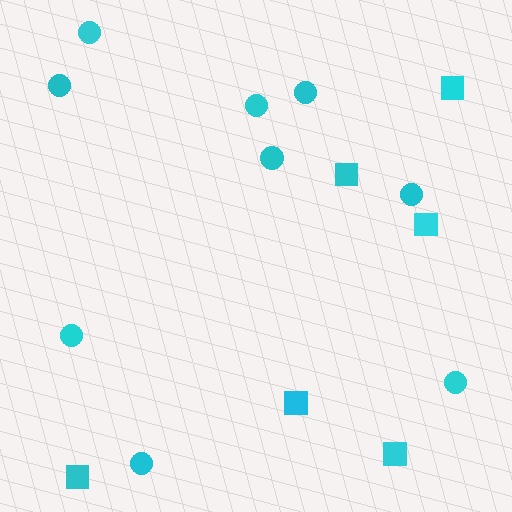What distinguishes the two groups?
There are 2 groups: one group of circles (9) and one group of squares (6).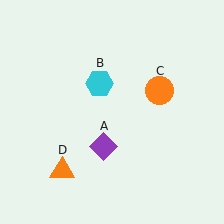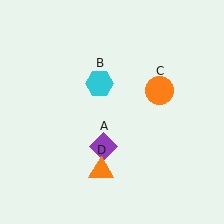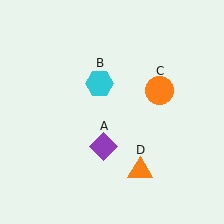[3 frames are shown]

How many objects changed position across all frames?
1 object changed position: orange triangle (object D).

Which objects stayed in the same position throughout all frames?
Purple diamond (object A) and cyan hexagon (object B) and orange circle (object C) remained stationary.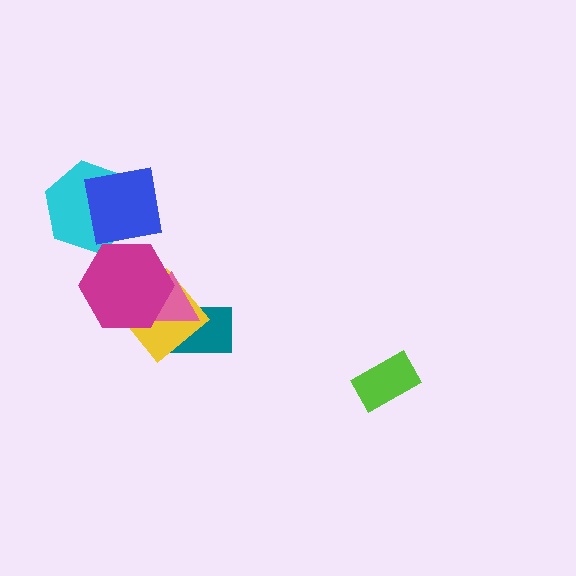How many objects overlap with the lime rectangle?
0 objects overlap with the lime rectangle.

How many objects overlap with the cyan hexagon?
1 object overlaps with the cyan hexagon.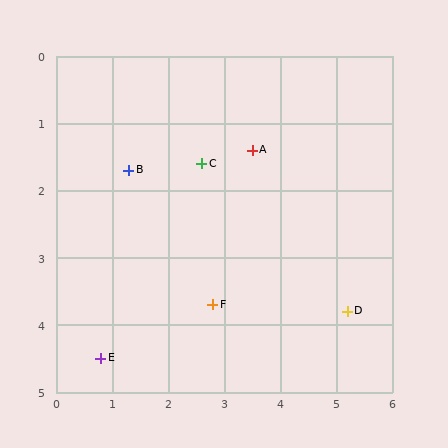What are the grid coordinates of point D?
Point D is at approximately (5.2, 3.8).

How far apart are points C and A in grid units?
Points C and A are about 0.9 grid units apart.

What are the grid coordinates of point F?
Point F is at approximately (2.8, 3.7).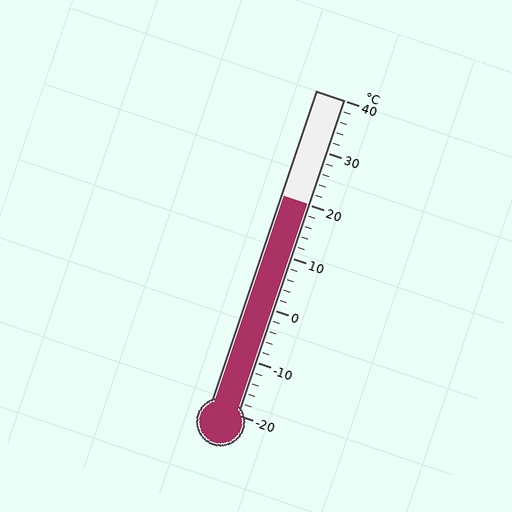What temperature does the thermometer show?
The thermometer shows approximately 20°C.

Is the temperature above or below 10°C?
The temperature is above 10°C.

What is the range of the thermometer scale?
The thermometer scale ranges from -20°C to 40°C.